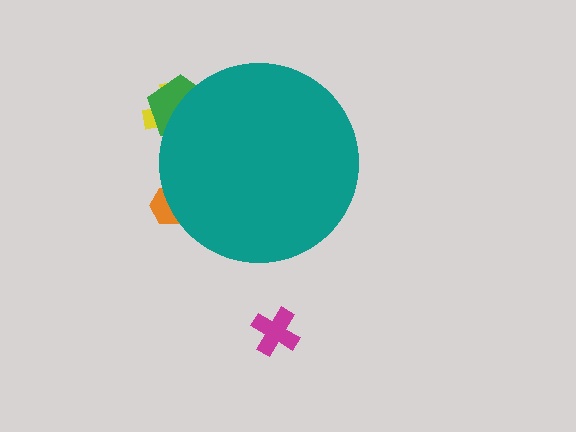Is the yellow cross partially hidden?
Yes, the yellow cross is partially hidden behind the teal circle.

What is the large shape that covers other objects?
A teal circle.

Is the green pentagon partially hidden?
Yes, the green pentagon is partially hidden behind the teal circle.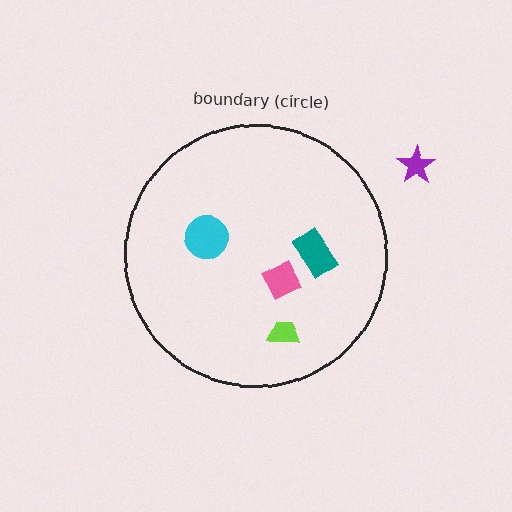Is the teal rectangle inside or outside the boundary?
Inside.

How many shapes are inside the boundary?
4 inside, 1 outside.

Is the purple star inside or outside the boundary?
Outside.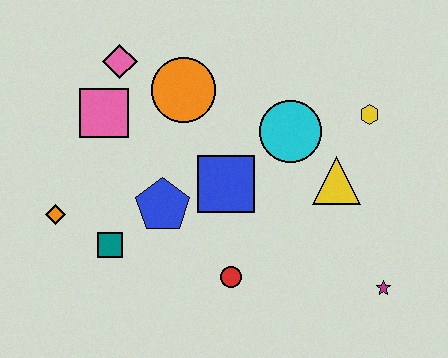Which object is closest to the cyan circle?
The yellow triangle is closest to the cyan circle.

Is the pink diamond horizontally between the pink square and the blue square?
Yes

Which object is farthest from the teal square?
The yellow hexagon is farthest from the teal square.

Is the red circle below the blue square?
Yes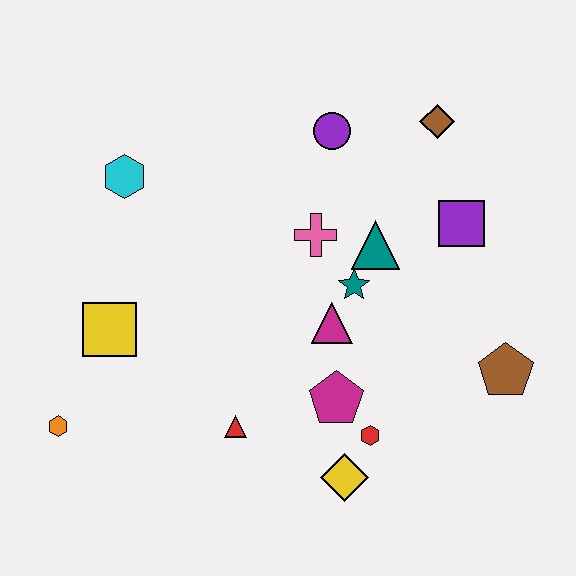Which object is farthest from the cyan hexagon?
The brown pentagon is farthest from the cyan hexagon.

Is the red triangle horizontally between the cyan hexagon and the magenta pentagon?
Yes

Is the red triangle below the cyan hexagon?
Yes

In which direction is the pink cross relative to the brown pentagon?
The pink cross is to the left of the brown pentagon.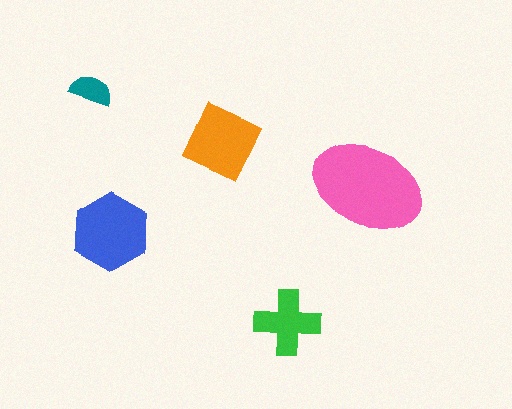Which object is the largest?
The pink ellipse.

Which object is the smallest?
The teal semicircle.